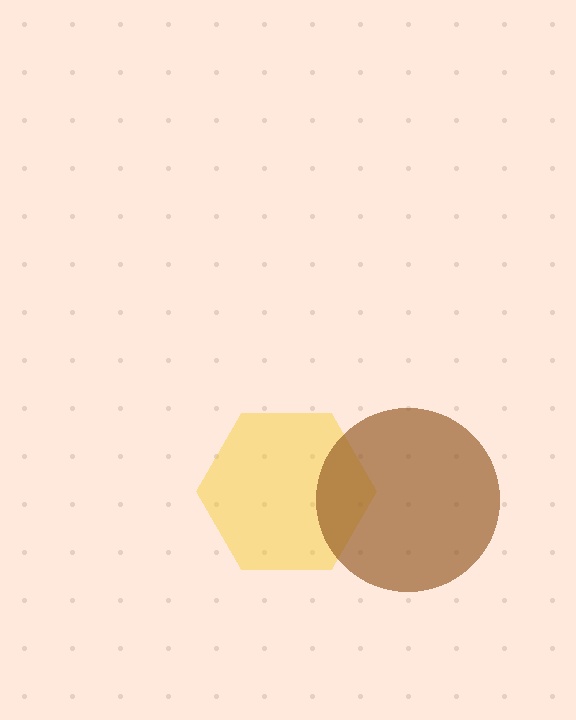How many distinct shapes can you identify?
There are 2 distinct shapes: a yellow hexagon, a brown circle.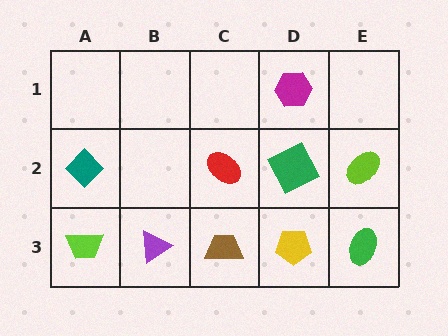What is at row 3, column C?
A brown trapezoid.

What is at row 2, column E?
A lime ellipse.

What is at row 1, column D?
A magenta hexagon.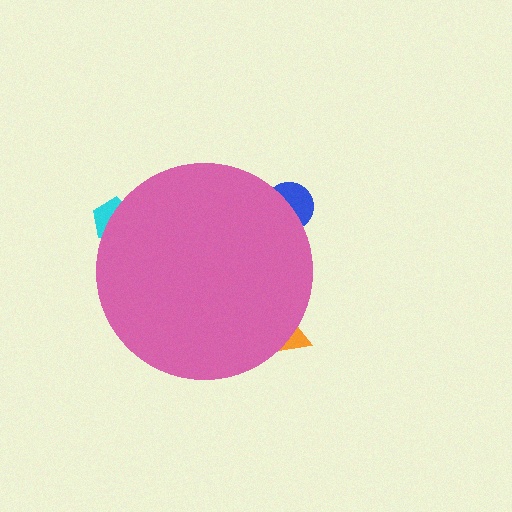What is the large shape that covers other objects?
A pink circle.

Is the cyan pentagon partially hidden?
Yes, the cyan pentagon is partially hidden behind the pink circle.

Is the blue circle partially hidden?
Yes, the blue circle is partially hidden behind the pink circle.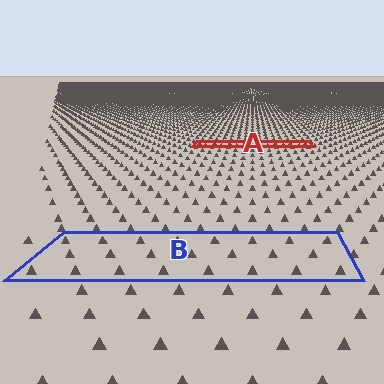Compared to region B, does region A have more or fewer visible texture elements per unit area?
Region A has more texture elements per unit area — they are packed more densely because it is farther away.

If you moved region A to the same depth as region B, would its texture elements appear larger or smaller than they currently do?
They would appear larger. At a closer depth, the same texture elements are projected at a bigger on-screen size.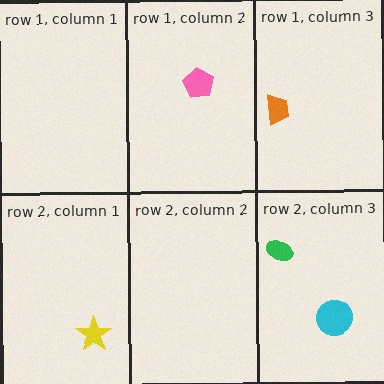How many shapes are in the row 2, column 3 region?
2.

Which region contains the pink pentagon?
The row 1, column 2 region.